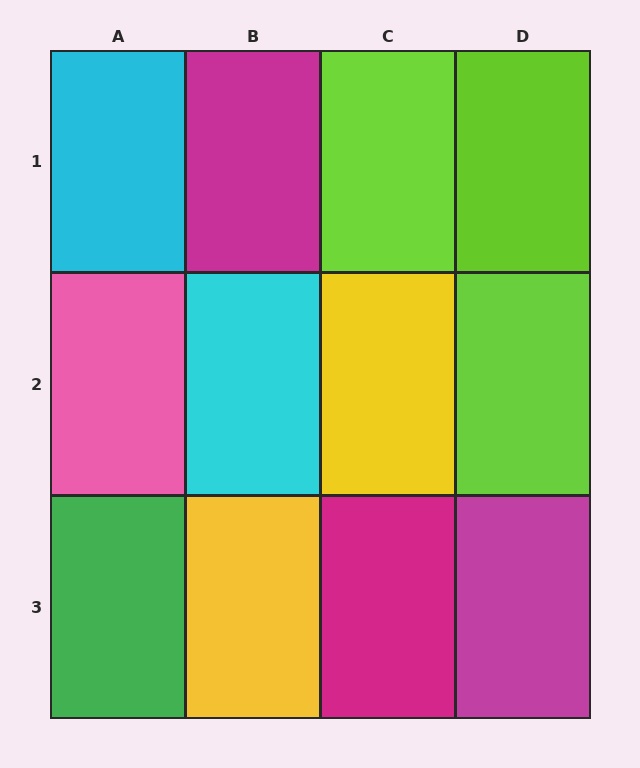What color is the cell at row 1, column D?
Lime.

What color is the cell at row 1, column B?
Magenta.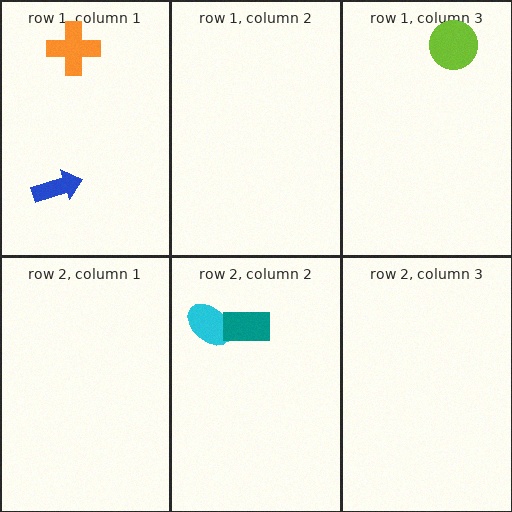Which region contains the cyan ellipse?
The row 2, column 2 region.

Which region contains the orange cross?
The row 1, column 1 region.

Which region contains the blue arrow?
The row 1, column 1 region.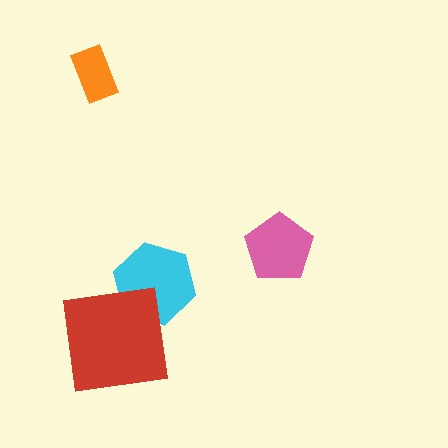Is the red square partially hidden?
No, no other shape covers it.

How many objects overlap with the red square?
1 object overlaps with the red square.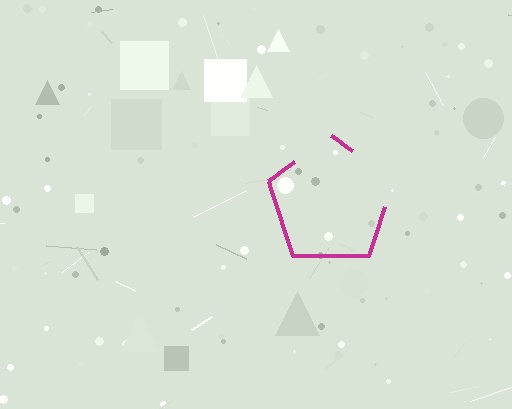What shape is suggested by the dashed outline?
The dashed outline suggests a pentagon.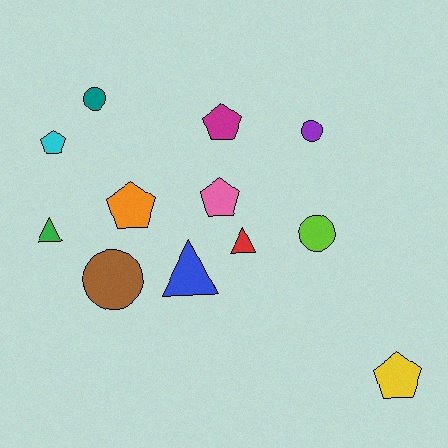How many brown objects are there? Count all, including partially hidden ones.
There is 1 brown object.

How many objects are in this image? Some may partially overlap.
There are 12 objects.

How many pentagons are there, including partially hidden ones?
There are 5 pentagons.